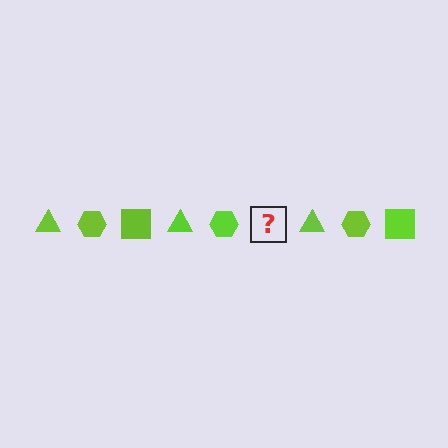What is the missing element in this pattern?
The missing element is a lime square.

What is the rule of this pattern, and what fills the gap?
The rule is that the pattern cycles through triangle, hexagon, square shapes in lime. The gap should be filled with a lime square.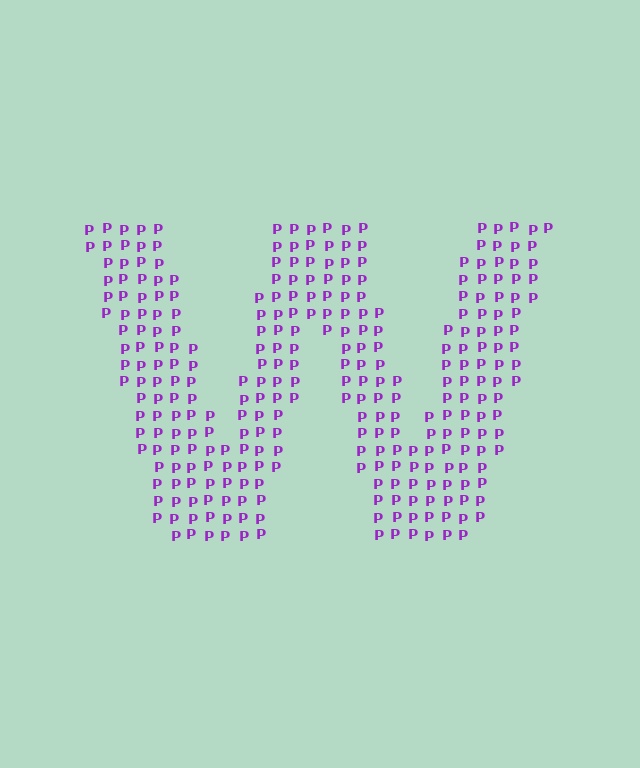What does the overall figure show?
The overall figure shows the letter W.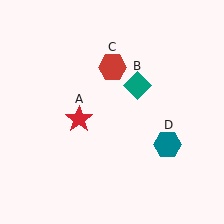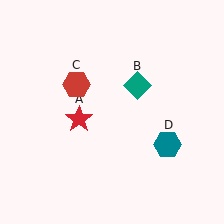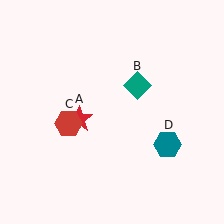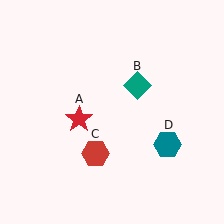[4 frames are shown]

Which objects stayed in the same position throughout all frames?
Red star (object A) and teal diamond (object B) and teal hexagon (object D) remained stationary.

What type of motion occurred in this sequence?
The red hexagon (object C) rotated counterclockwise around the center of the scene.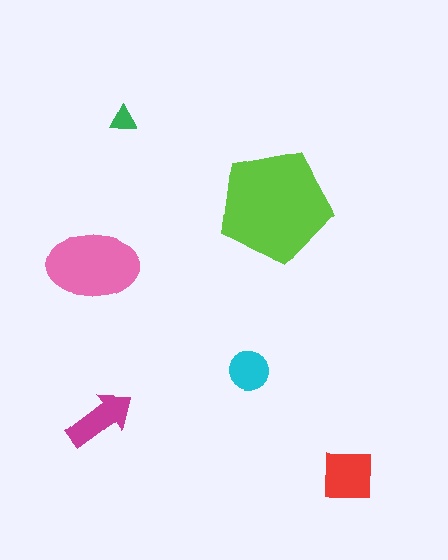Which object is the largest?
The lime pentagon.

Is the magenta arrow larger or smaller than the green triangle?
Larger.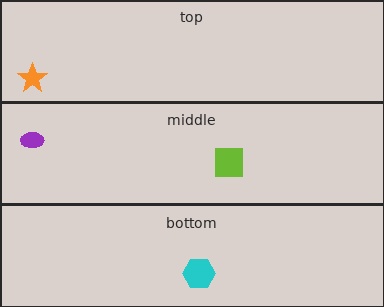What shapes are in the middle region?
The lime square, the purple ellipse.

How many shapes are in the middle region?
2.